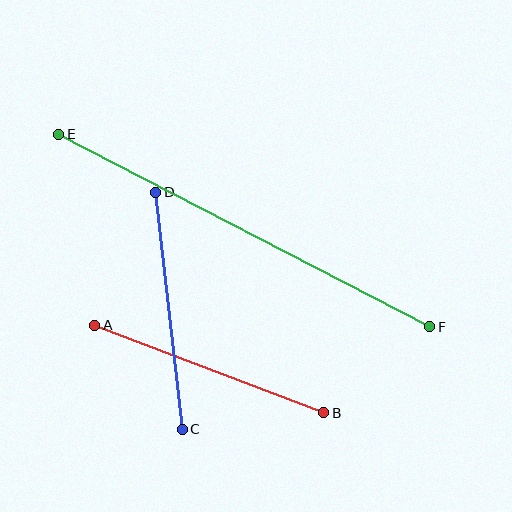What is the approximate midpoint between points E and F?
The midpoint is at approximately (244, 231) pixels.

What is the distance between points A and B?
The distance is approximately 245 pixels.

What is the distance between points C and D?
The distance is approximately 239 pixels.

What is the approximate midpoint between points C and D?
The midpoint is at approximately (169, 311) pixels.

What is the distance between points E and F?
The distance is approximately 418 pixels.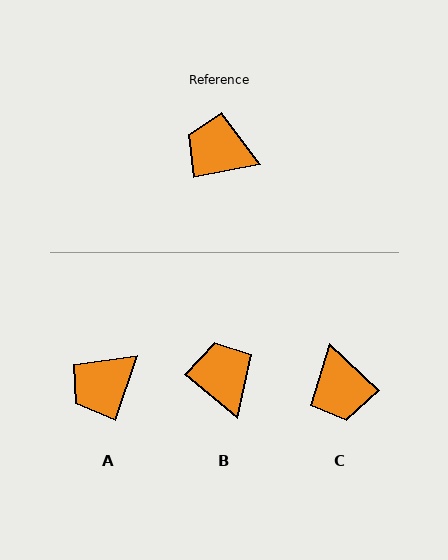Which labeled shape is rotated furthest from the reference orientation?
C, about 126 degrees away.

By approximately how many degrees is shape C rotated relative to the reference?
Approximately 126 degrees counter-clockwise.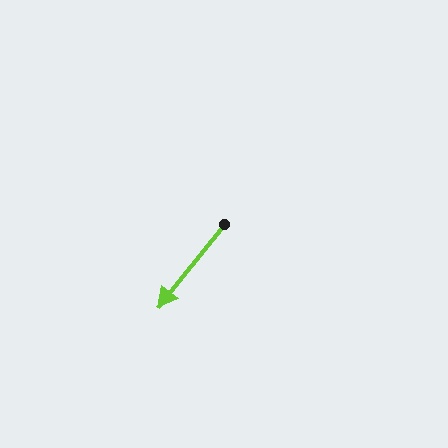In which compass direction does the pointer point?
Southwest.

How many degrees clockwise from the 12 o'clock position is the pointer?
Approximately 218 degrees.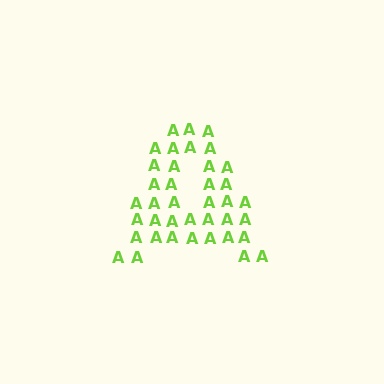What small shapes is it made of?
It is made of small letter A's.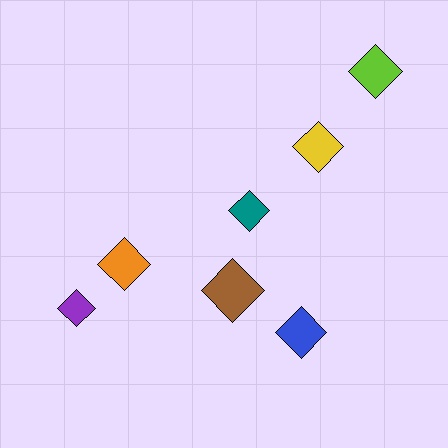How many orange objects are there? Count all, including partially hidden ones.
There is 1 orange object.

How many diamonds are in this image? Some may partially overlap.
There are 7 diamonds.